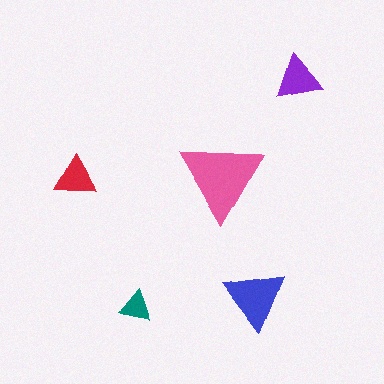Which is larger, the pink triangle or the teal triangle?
The pink one.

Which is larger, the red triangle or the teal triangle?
The red one.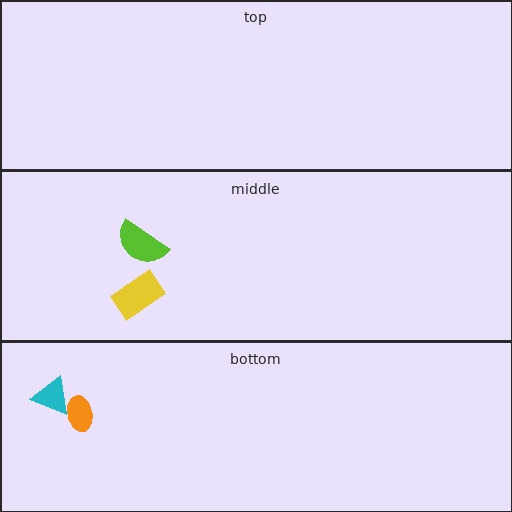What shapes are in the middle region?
The yellow rectangle, the lime semicircle.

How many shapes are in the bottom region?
2.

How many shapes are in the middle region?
2.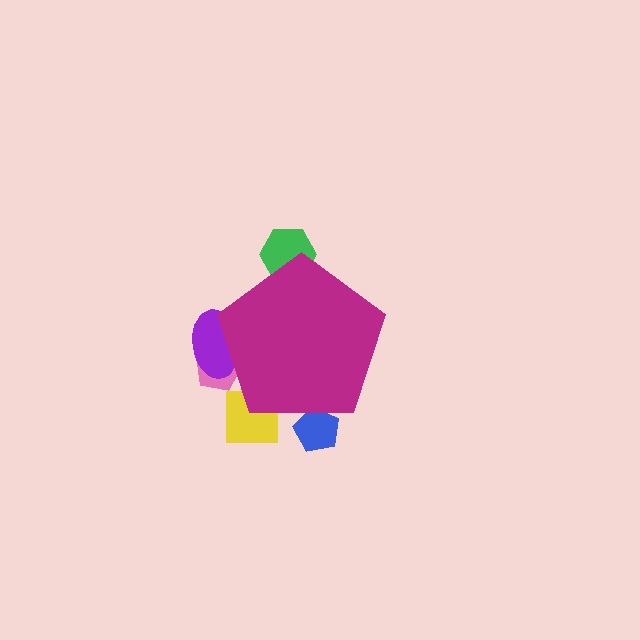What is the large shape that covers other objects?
A magenta pentagon.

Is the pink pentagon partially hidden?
Yes, the pink pentagon is partially hidden behind the magenta pentagon.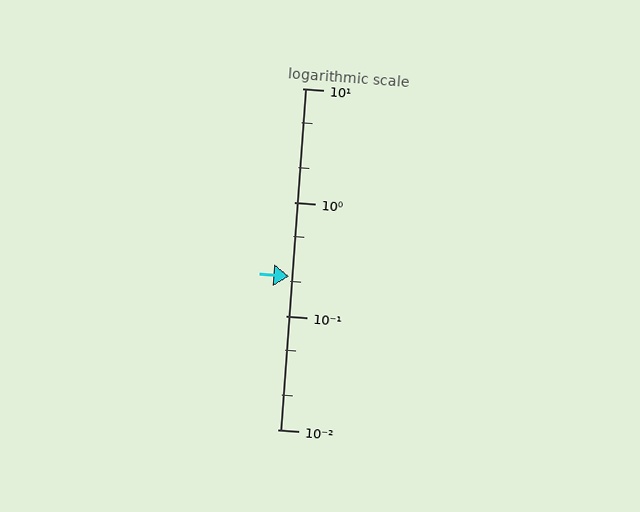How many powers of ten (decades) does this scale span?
The scale spans 3 decades, from 0.01 to 10.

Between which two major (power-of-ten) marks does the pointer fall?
The pointer is between 0.1 and 1.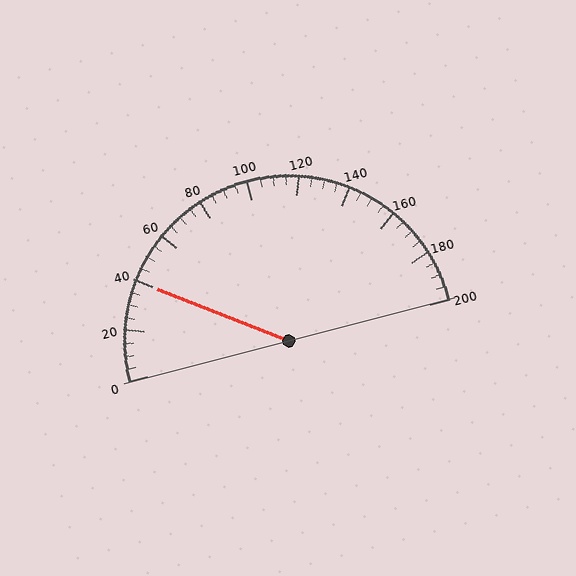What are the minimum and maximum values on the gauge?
The gauge ranges from 0 to 200.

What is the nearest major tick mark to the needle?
The nearest major tick mark is 40.